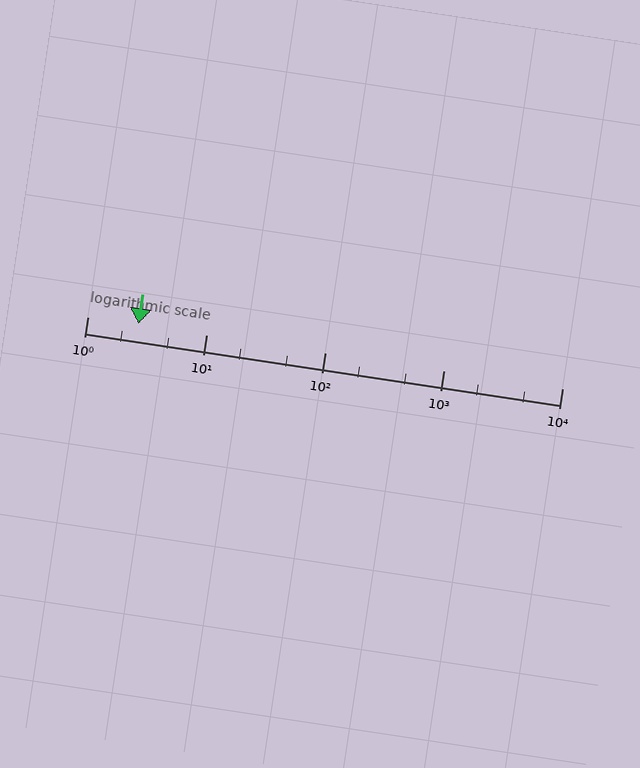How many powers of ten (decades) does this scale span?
The scale spans 4 decades, from 1 to 10000.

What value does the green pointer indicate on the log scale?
The pointer indicates approximately 2.7.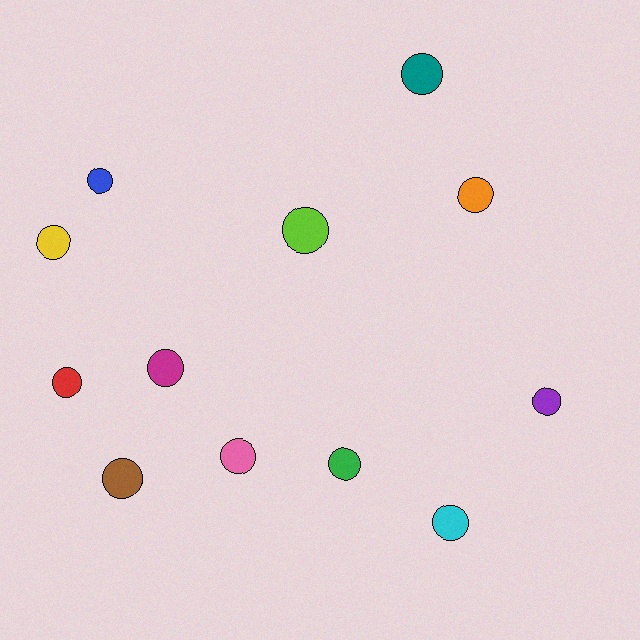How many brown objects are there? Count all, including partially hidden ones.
There is 1 brown object.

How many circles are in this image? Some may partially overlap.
There are 12 circles.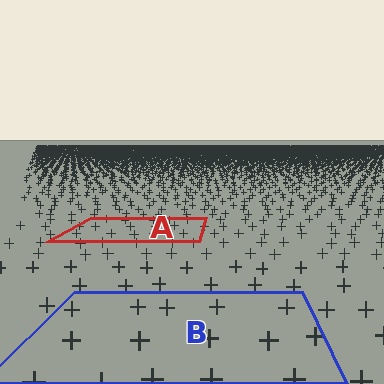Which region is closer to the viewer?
Region B is closer. The texture elements there are larger and more spread out.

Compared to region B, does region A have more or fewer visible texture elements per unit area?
Region A has more texture elements per unit area — they are packed more densely because it is farther away.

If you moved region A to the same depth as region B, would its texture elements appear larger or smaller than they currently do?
They would appear larger. At a closer depth, the same texture elements are projected at a bigger on-screen size.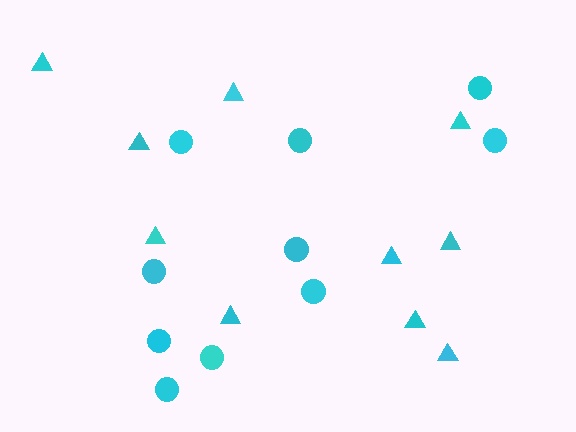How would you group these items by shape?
There are 2 groups: one group of triangles (10) and one group of circles (10).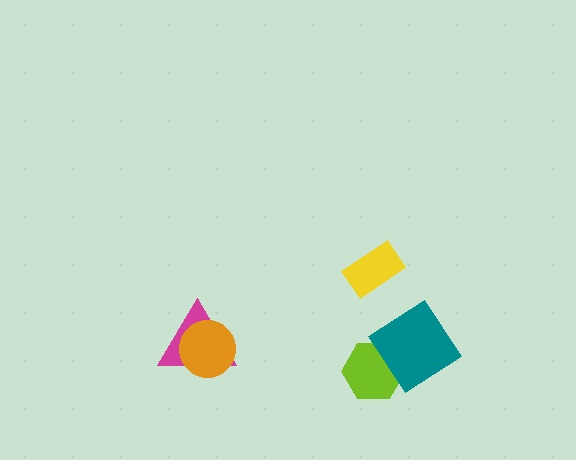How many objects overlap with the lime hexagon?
1 object overlaps with the lime hexagon.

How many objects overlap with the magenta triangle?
1 object overlaps with the magenta triangle.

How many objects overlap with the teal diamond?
1 object overlaps with the teal diamond.